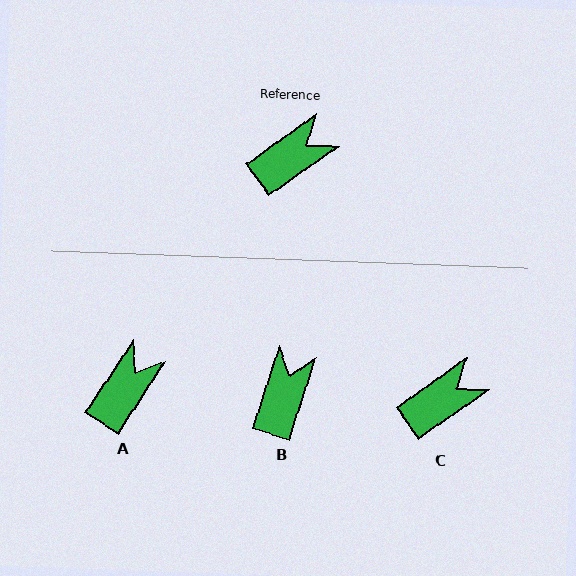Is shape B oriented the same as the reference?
No, it is off by about 37 degrees.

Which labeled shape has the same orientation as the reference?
C.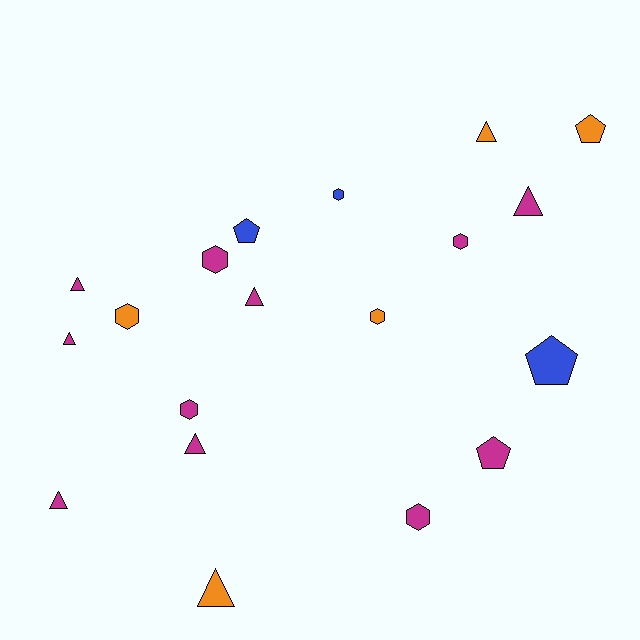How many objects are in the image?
There are 19 objects.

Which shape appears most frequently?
Triangle, with 8 objects.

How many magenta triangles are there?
There are 6 magenta triangles.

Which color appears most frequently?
Magenta, with 11 objects.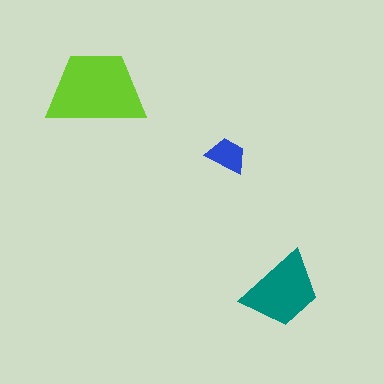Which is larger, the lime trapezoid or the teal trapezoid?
The lime one.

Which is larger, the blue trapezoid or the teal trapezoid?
The teal one.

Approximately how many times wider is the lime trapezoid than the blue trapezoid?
About 2.5 times wider.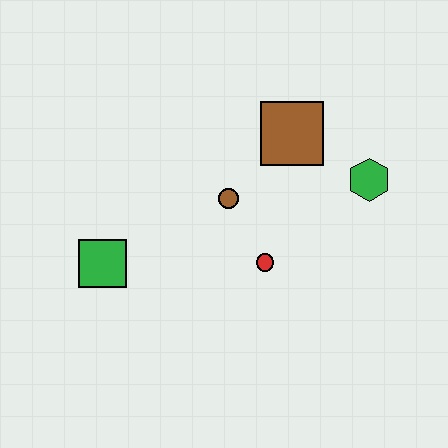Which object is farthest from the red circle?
The green square is farthest from the red circle.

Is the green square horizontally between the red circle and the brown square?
No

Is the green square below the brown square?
Yes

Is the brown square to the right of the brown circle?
Yes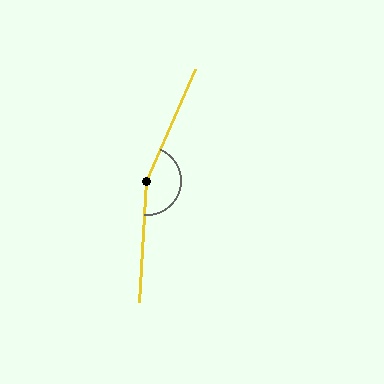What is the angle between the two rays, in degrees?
Approximately 160 degrees.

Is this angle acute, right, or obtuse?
It is obtuse.